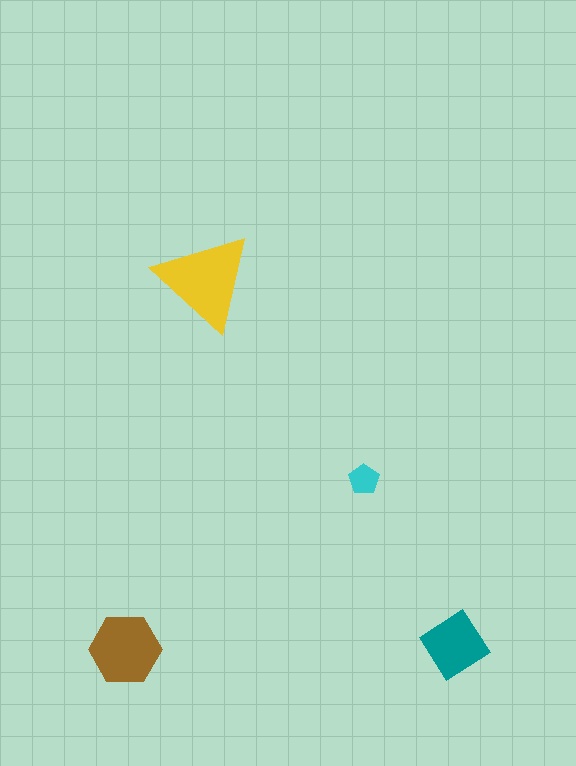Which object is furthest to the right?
The teal diamond is rightmost.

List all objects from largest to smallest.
The yellow triangle, the brown hexagon, the teal diamond, the cyan pentagon.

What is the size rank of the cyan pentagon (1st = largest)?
4th.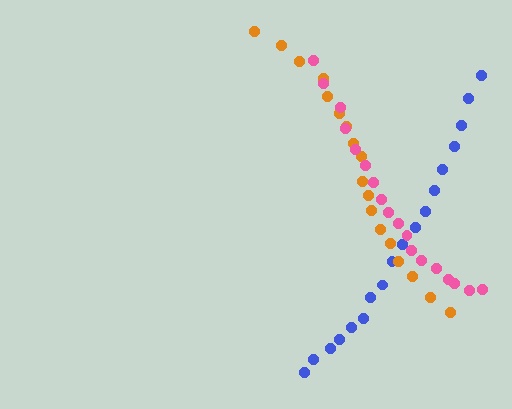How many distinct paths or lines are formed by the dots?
There are 3 distinct paths.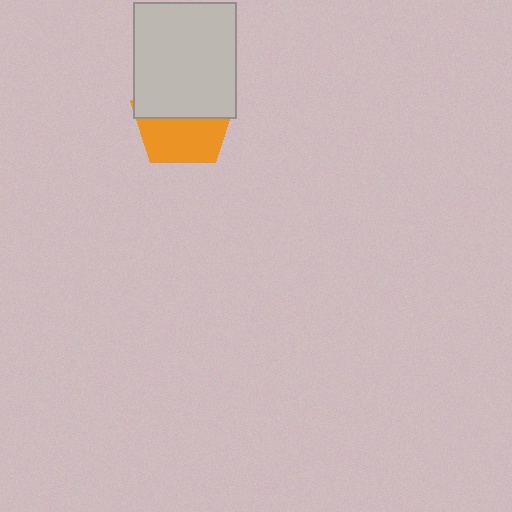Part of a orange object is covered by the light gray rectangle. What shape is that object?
It is a pentagon.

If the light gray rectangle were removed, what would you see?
You would see the complete orange pentagon.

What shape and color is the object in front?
The object in front is a light gray rectangle.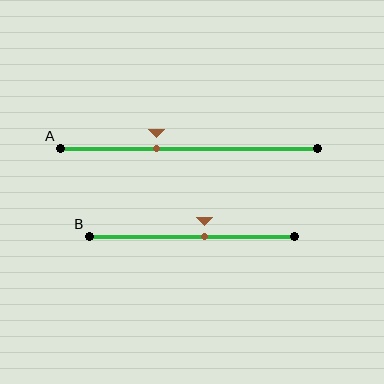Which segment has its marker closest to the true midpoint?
Segment B has its marker closest to the true midpoint.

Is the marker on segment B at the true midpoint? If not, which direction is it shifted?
No, the marker on segment B is shifted to the right by about 6% of the segment length.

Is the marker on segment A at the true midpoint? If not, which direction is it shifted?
No, the marker on segment A is shifted to the left by about 13% of the segment length.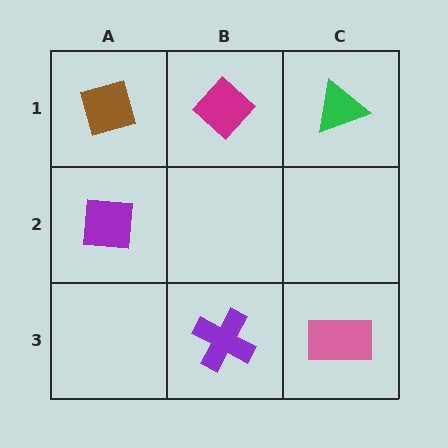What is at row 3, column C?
A pink rectangle.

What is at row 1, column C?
A green triangle.